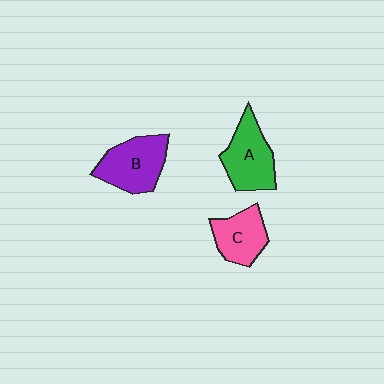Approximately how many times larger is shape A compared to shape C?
Approximately 1.2 times.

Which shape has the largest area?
Shape B (purple).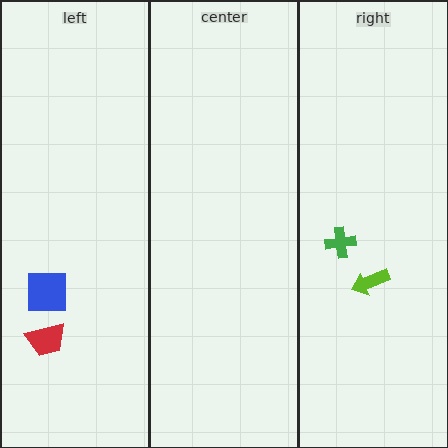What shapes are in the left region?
The red trapezoid, the blue square.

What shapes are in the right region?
The green cross, the lime arrow.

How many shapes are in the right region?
2.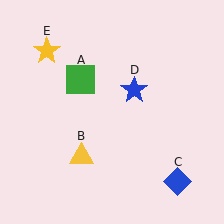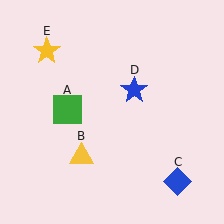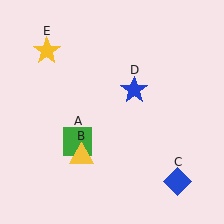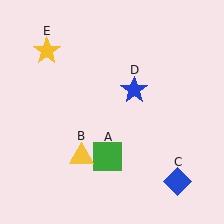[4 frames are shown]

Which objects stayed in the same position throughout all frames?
Yellow triangle (object B) and blue diamond (object C) and blue star (object D) and yellow star (object E) remained stationary.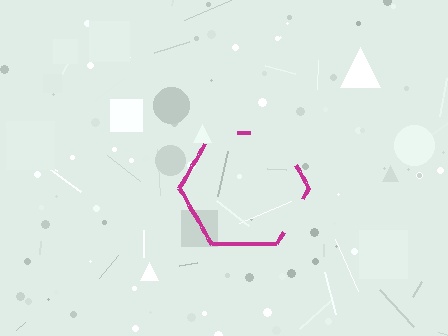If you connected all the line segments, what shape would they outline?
They would outline a hexagon.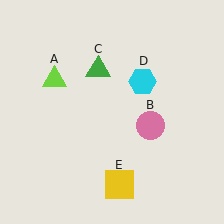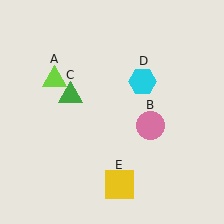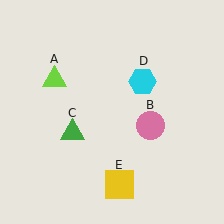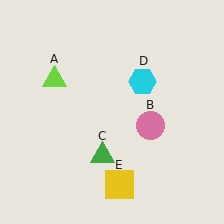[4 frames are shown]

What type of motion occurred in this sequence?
The green triangle (object C) rotated counterclockwise around the center of the scene.